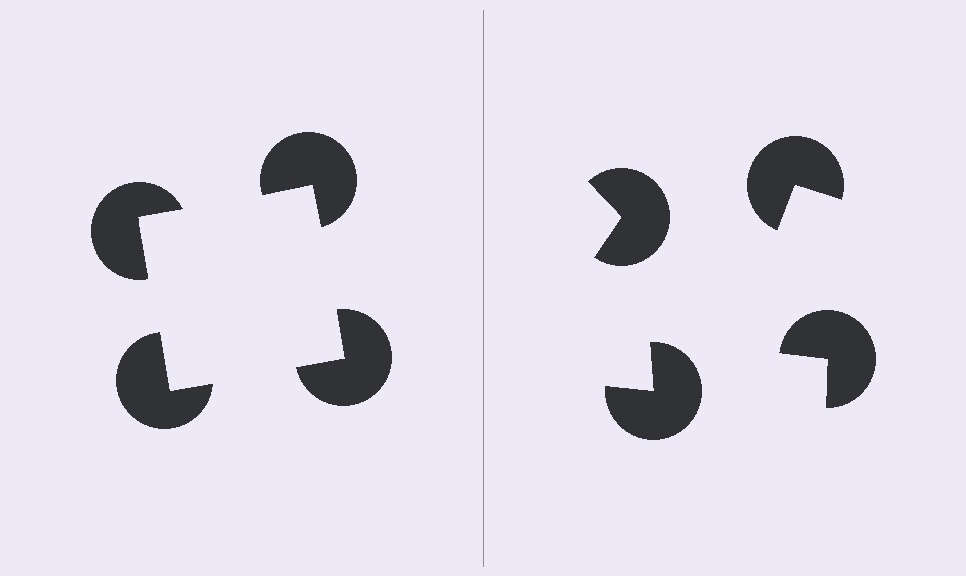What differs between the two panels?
The pac-man discs are positioned identically on both sides; only the wedge orientations differ. On the left they align to a square; on the right they are misaligned.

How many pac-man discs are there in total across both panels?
8 — 4 on each side.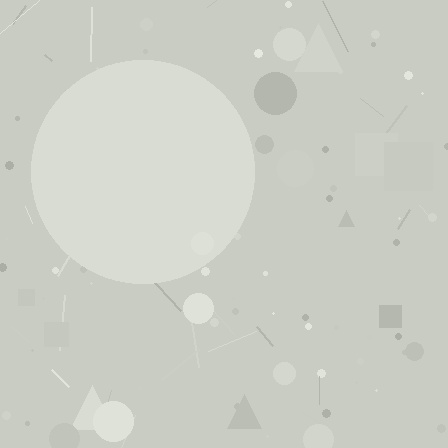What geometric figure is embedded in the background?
A circle is embedded in the background.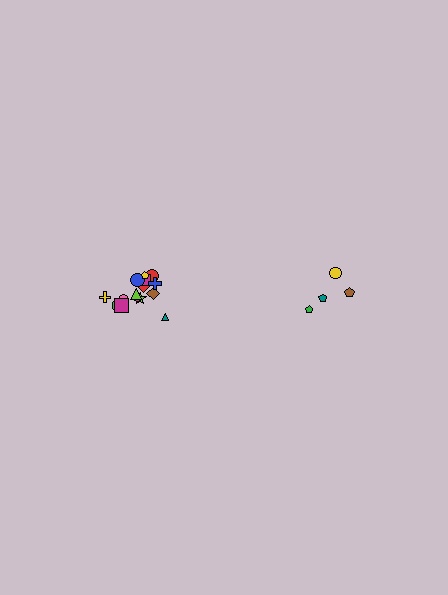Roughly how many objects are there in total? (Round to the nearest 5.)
Roughly 20 objects in total.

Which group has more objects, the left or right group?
The left group.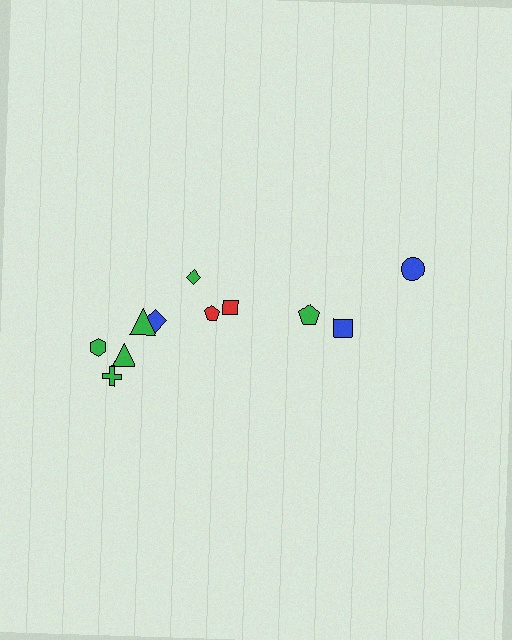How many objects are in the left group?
There are 8 objects.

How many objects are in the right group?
There are 3 objects.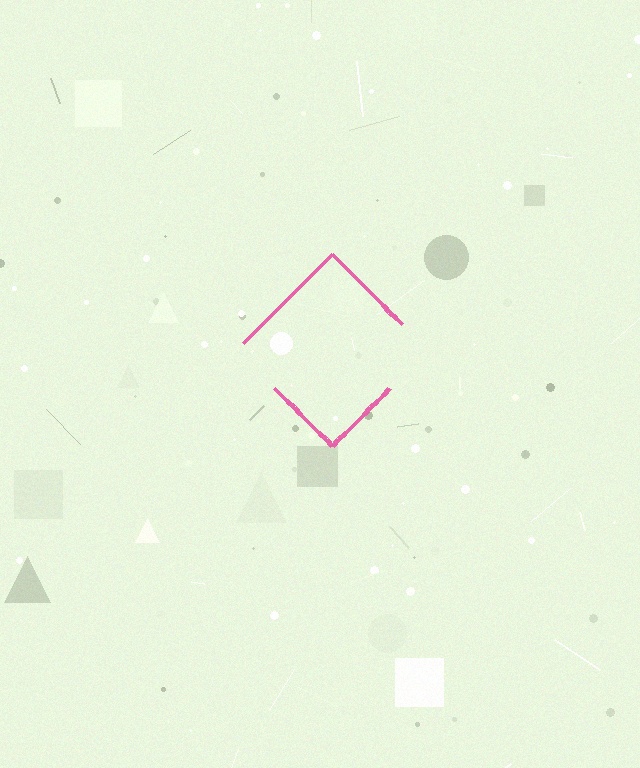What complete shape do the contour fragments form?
The contour fragments form a diamond.